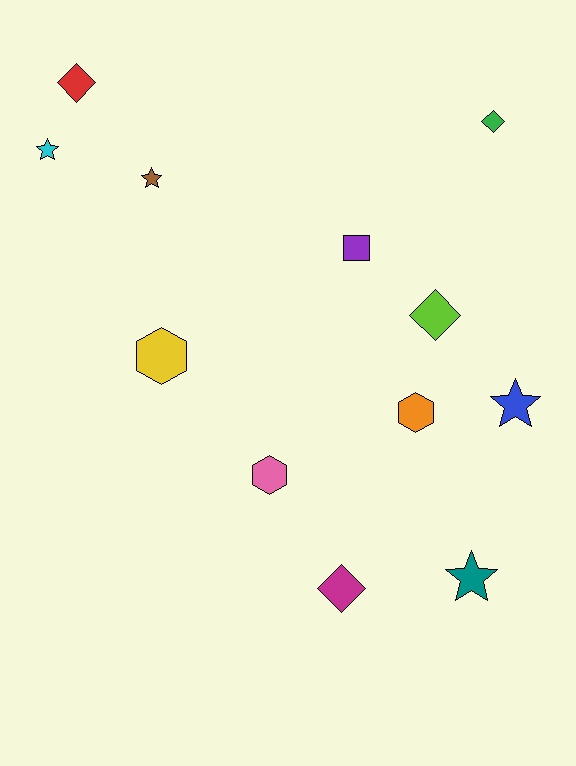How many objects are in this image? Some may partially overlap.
There are 12 objects.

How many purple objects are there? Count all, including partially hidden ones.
There is 1 purple object.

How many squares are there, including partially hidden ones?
There is 1 square.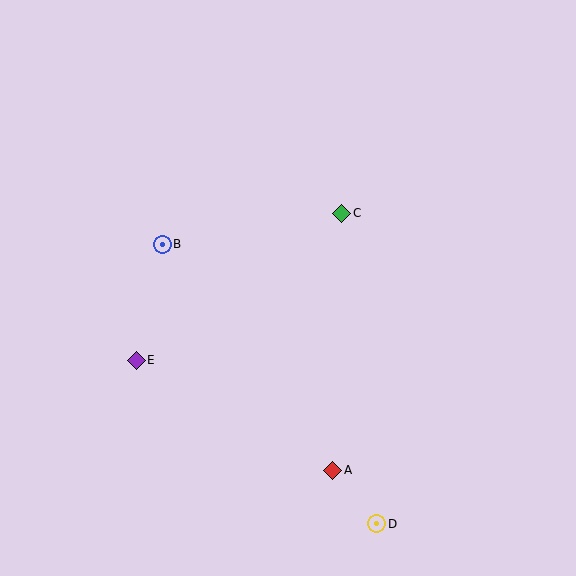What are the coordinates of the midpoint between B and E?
The midpoint between B and E is at (149, 302).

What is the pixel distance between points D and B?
The distance between D and B is 353 pixels.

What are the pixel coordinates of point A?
Point A is at (333, 471).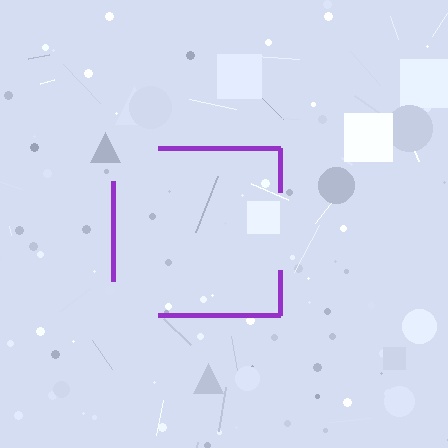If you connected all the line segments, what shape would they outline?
They would outline a square.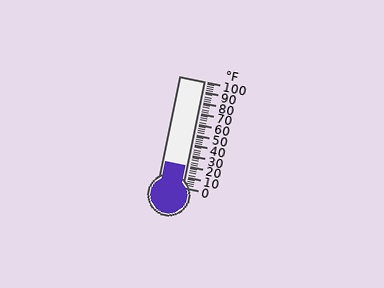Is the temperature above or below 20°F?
The temperature is at 20°F.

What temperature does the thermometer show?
The thermometer shows approximately 20°F.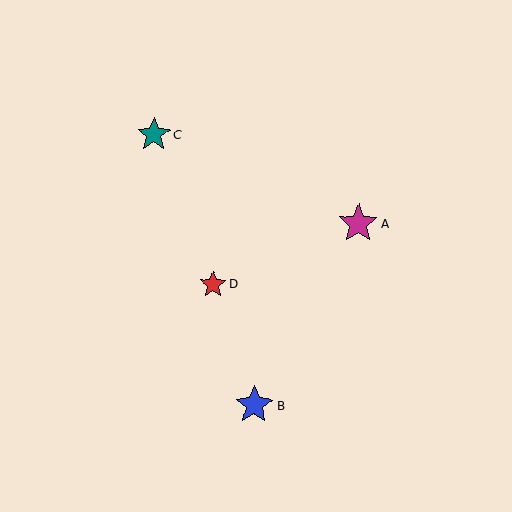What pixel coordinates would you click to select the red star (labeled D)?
Click at (213, 284) to select the red star D.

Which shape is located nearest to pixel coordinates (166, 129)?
The teal star (labeled C) at (154, 134) is nearest to that location.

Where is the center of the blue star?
The center of the blue star is at (254, 405).